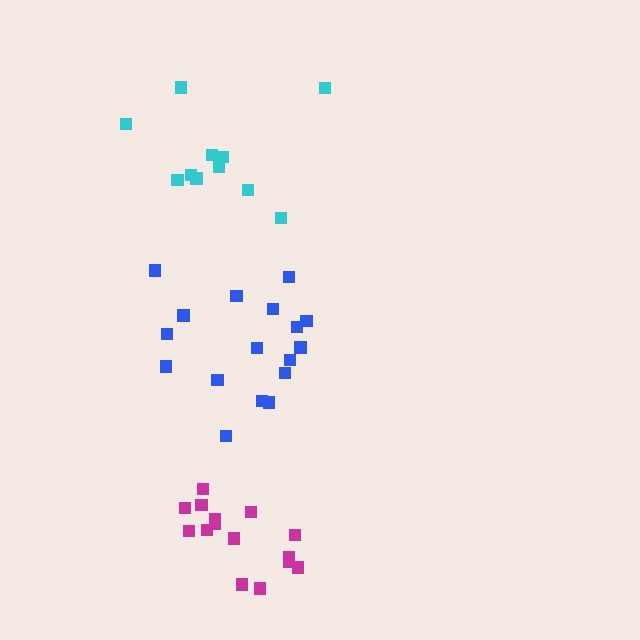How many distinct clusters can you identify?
There are 3 distinct clusters.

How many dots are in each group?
Group 1: 17 dots, Group 2: 11 dots, Group 3: 15 dots (43 total).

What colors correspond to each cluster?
The clusters are colored: blue, cyan, magenta.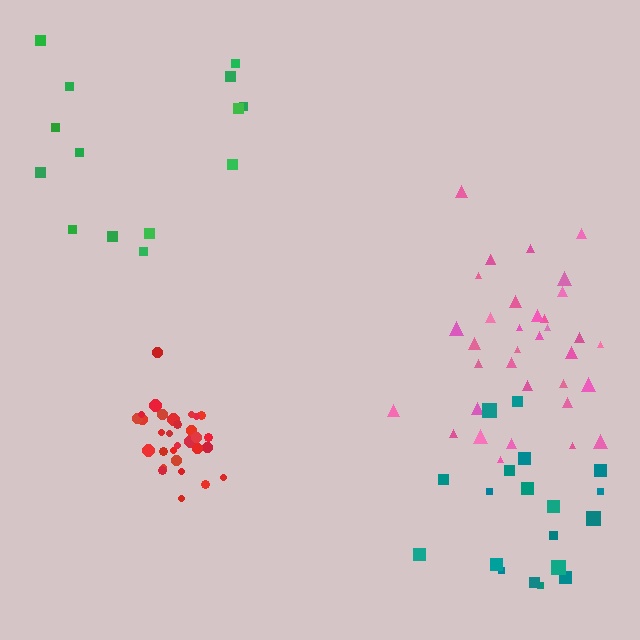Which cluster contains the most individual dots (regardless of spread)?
Pink (35).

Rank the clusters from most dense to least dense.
red, pink, teal, green.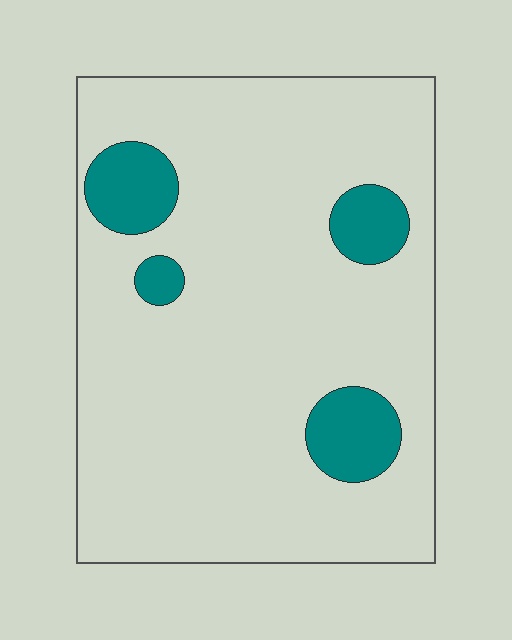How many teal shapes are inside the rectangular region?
4.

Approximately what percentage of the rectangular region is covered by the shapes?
Approximately 10%.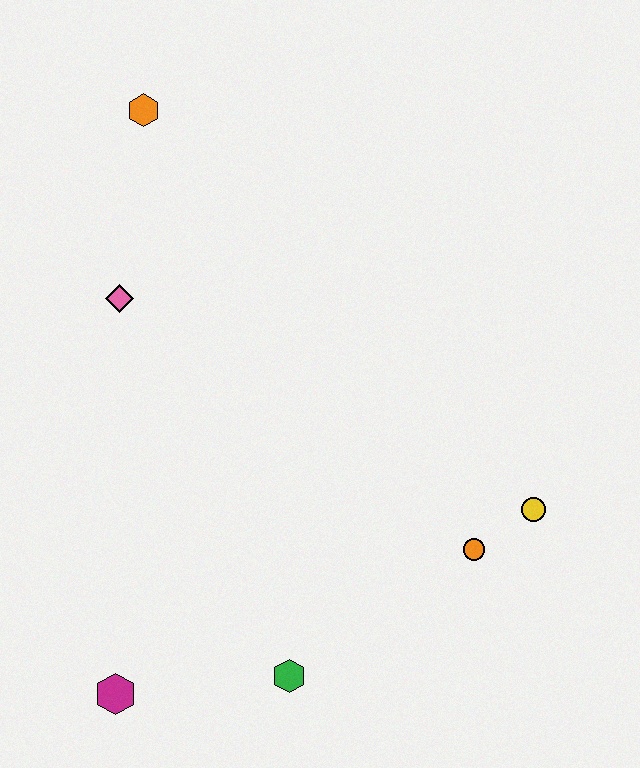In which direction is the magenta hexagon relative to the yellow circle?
The magenta hexagon is to the left of the yellow circle.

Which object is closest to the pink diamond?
The orange hexagon is closest to the pink diamond.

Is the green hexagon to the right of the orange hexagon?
Yes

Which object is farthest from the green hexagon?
The orange hexagon is farthest from the green hexagon.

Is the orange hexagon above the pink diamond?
Yes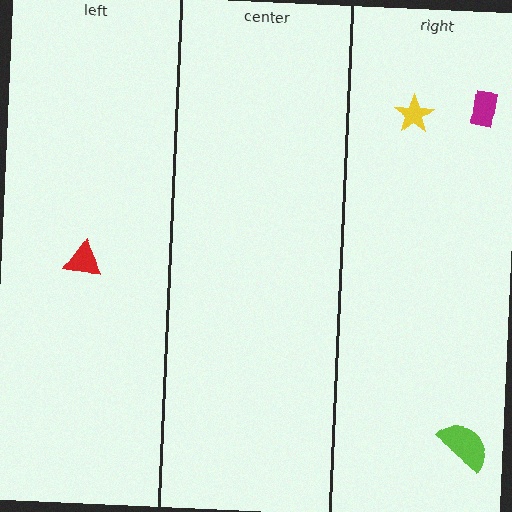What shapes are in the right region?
The yellow star, the magenta rectangle, the lime semicircle.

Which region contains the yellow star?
The right region.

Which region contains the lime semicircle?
The right region.